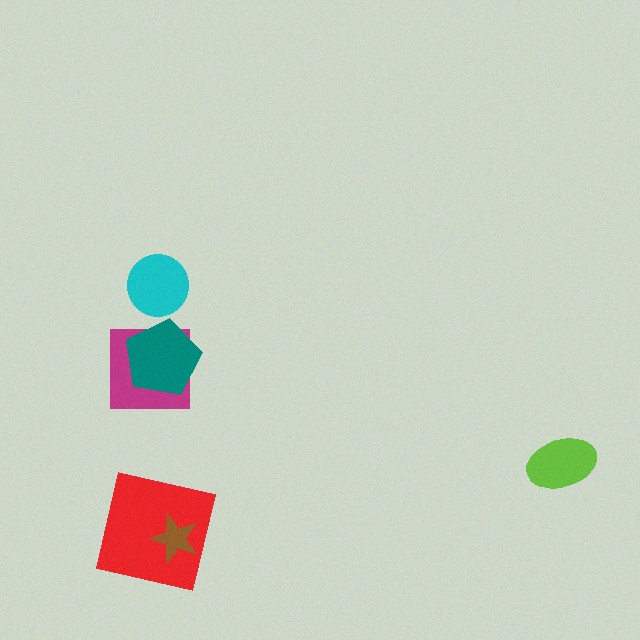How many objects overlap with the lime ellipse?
0 objects overlap with the lime ellipse.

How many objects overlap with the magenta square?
1 object overlaps with the magenta square.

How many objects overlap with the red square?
1 object overlaps with the red square.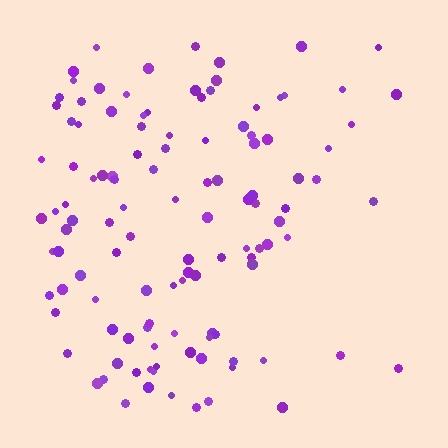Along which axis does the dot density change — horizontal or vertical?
Horizontal.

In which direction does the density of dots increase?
From right to left, with the left side densest.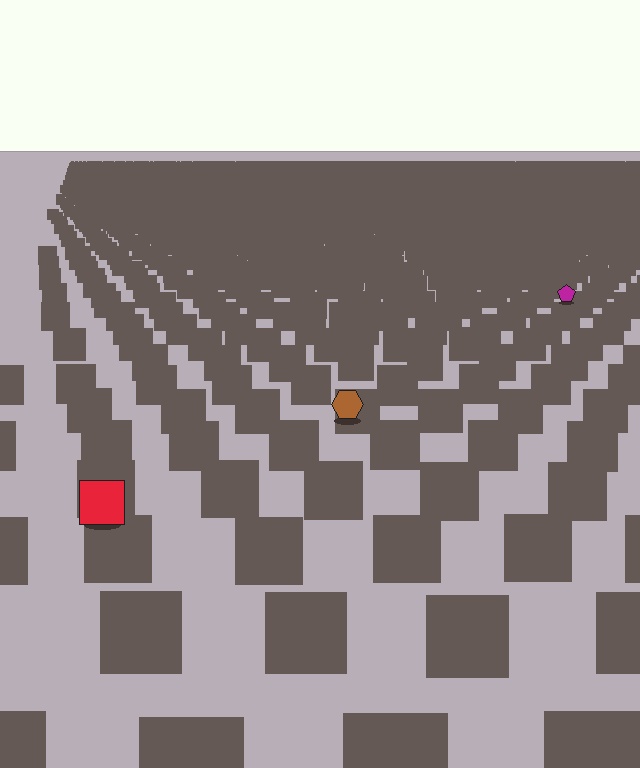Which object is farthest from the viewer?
The magenta pentagon is farthest from the viewer. It appears smaller and the ground texture around it is denser.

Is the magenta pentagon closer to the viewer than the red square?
No. The red square is closer — you can tell from the texture gradient: the ground texture is coarser near it.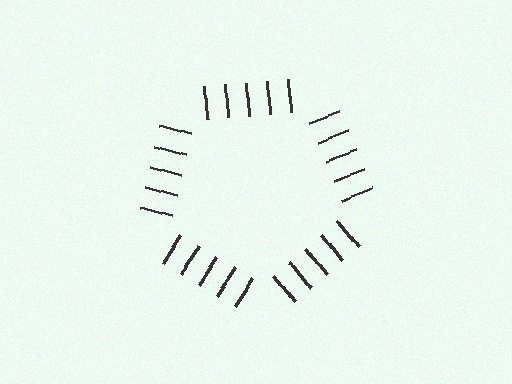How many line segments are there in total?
25 — 5 along each of the 5 edges.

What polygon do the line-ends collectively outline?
An illusory pentagon — the line segments terminate on its edges but no continuous stroke is drawn.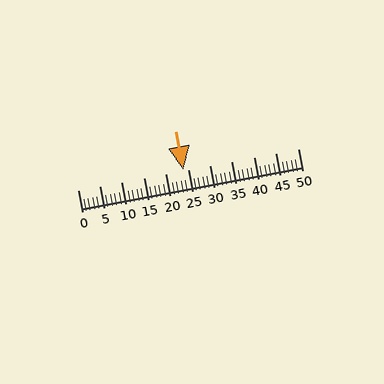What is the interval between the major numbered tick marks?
The major tick marks are spaced 5 units apart.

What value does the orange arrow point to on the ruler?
The orange arrow points to approximately 24.